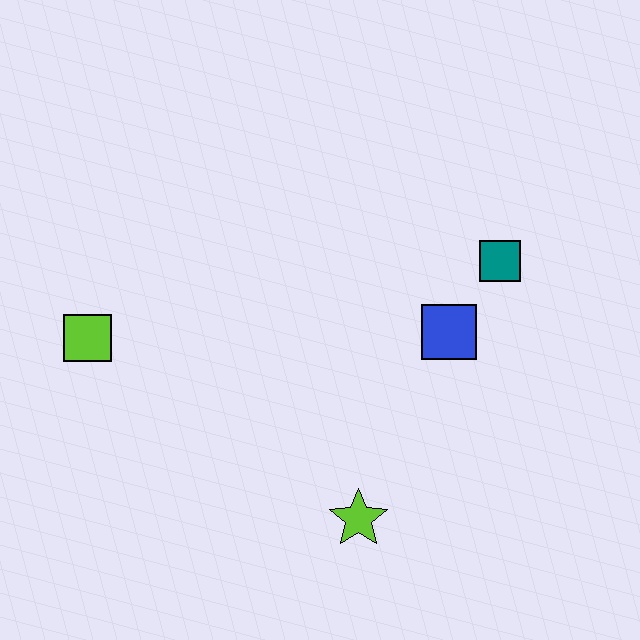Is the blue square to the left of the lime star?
No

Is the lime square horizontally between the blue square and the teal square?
No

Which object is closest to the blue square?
The teal square is closest to the blue square.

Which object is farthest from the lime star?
The lime square is farthest from the lime star.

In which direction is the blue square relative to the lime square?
The blue square is to the right of the lime square.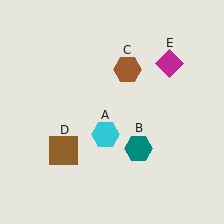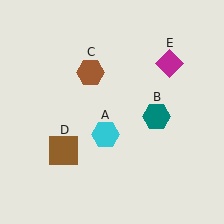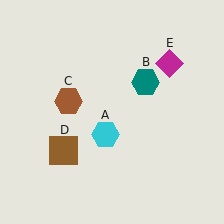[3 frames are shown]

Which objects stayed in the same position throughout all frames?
Cyan hexagon (object A) and brown square (object D) and magenta diamond (object E) remained stationary.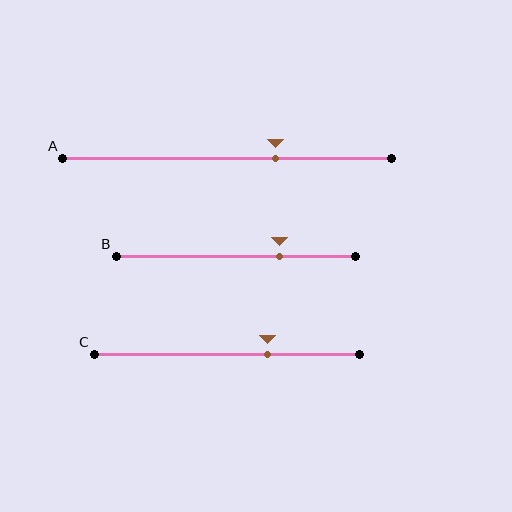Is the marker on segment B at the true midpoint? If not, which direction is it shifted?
No, the marker on segment B is shifted to the right by about 18% of the segment length.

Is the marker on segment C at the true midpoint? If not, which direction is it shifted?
No, the marker on segment C is shifted to the right by about 15% of the segment length.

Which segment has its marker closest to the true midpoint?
Segment A has its marker closest to the true midpoint.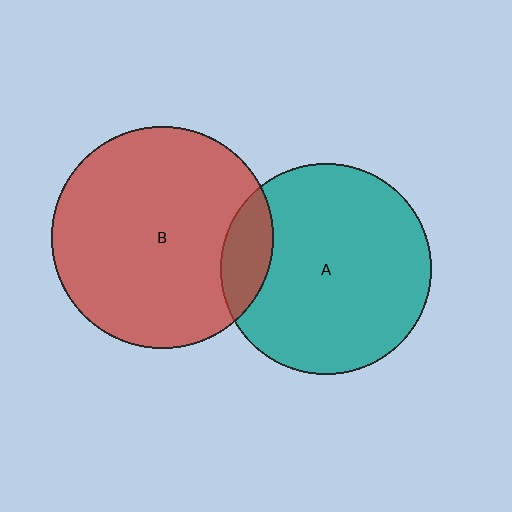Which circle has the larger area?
Circle B (red).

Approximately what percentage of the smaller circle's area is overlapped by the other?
Approximately 15%.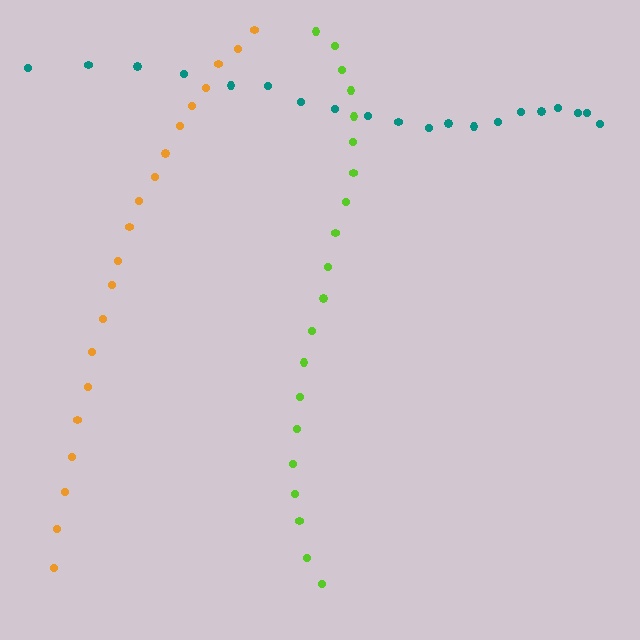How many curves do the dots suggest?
There are 3 distinct paths.